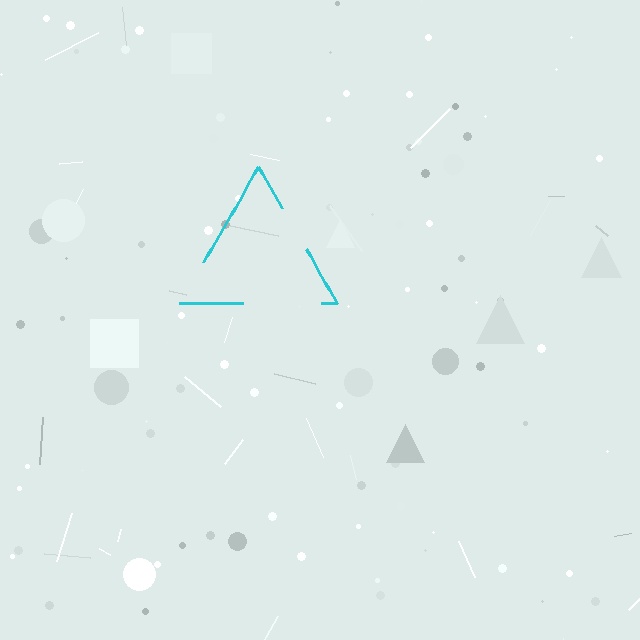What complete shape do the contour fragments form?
The contour fragments form a triangle.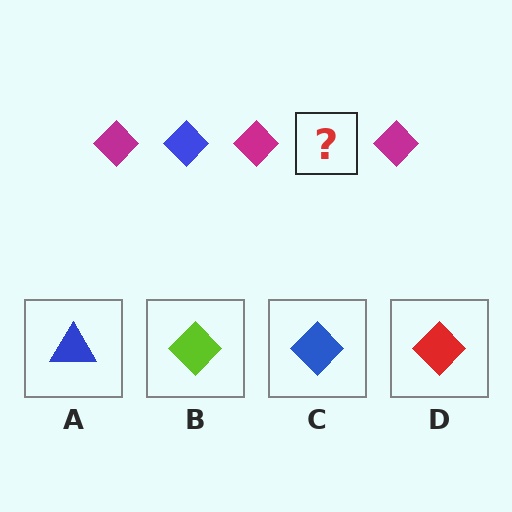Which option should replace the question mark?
Option C.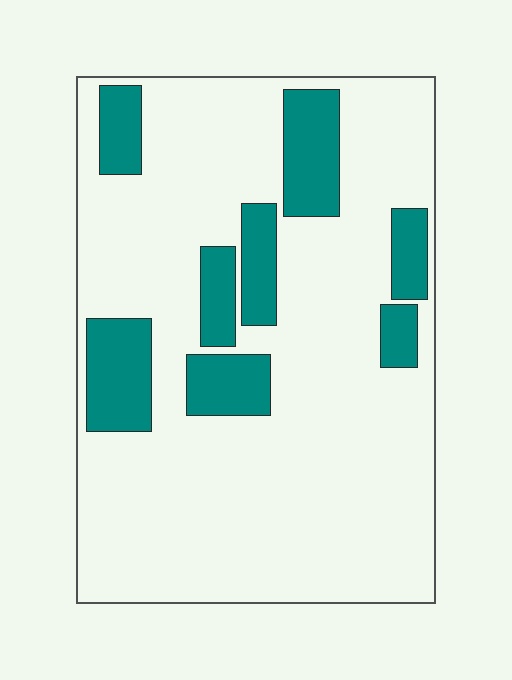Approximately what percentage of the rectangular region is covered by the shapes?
Approximately 20%.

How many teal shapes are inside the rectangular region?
8.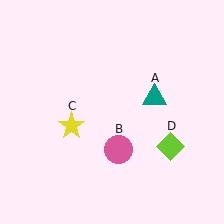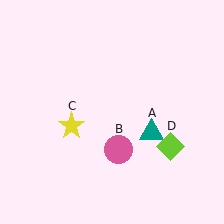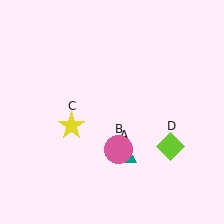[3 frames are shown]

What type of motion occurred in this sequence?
The teal triangle (object A) rotated clockwise around the center of the scene.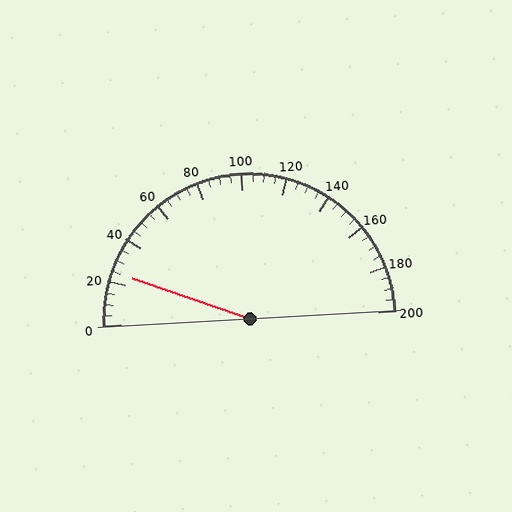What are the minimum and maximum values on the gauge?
The gauge ranges from 0 to 200.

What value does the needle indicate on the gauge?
The needle indicates approximately 25.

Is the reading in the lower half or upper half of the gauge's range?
The reading is in the lower half of the range (0 to 200).